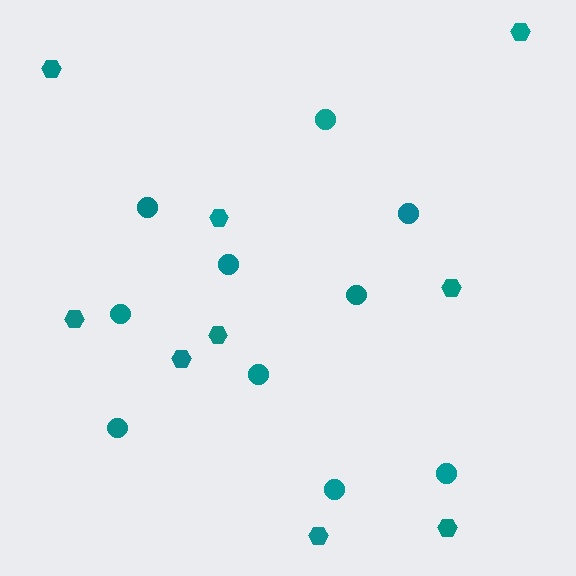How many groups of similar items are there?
There are 2 groups: one group of hexagons (9) and one group of circles (10).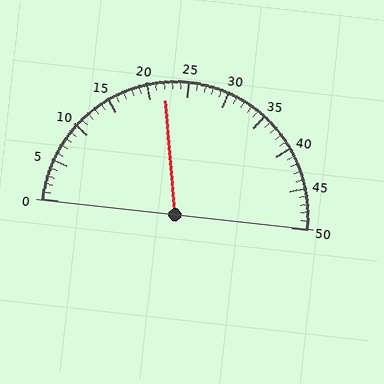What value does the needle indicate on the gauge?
The needle indicates approximately 22.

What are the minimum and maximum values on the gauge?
The gauge ranges from 0 to 50.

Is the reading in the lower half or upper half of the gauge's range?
The reading is in the lower half of the range (0 to 50).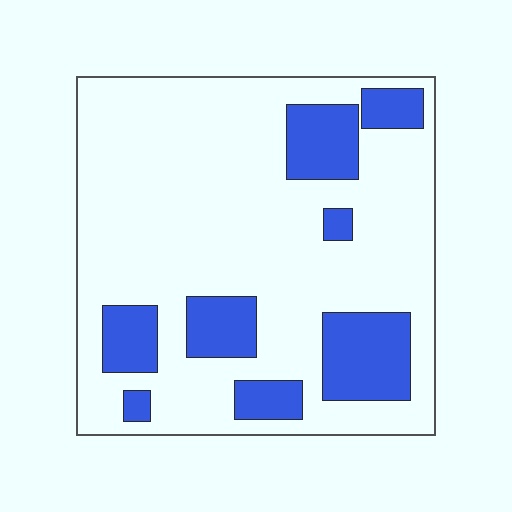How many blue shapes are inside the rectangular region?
8.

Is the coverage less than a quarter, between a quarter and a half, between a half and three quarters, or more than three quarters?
Less than a quarter.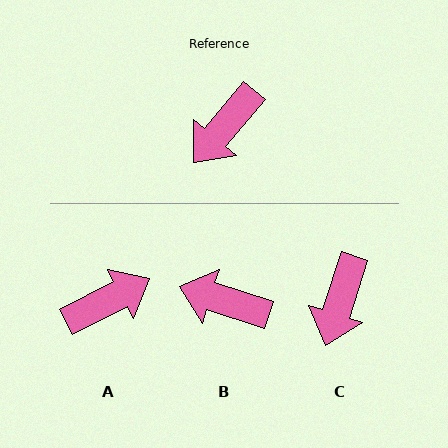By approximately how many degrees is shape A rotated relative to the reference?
Approximately 158 degrees counter-clockwise.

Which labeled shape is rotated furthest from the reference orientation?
A, about 158 degrees away.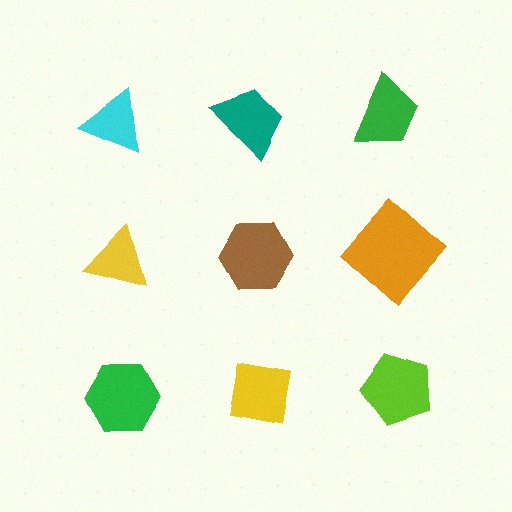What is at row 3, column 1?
A green hexagon.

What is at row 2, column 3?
An orange diamond.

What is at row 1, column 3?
A green trapezoid.